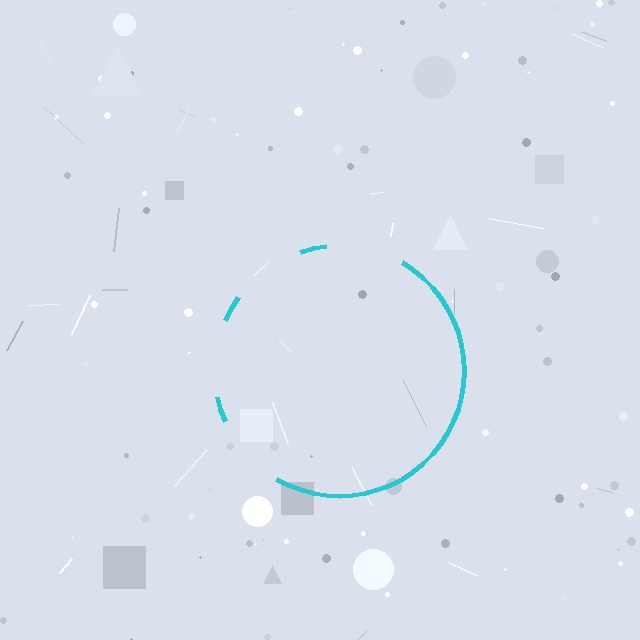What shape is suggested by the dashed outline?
The dashed outline suggests a circle.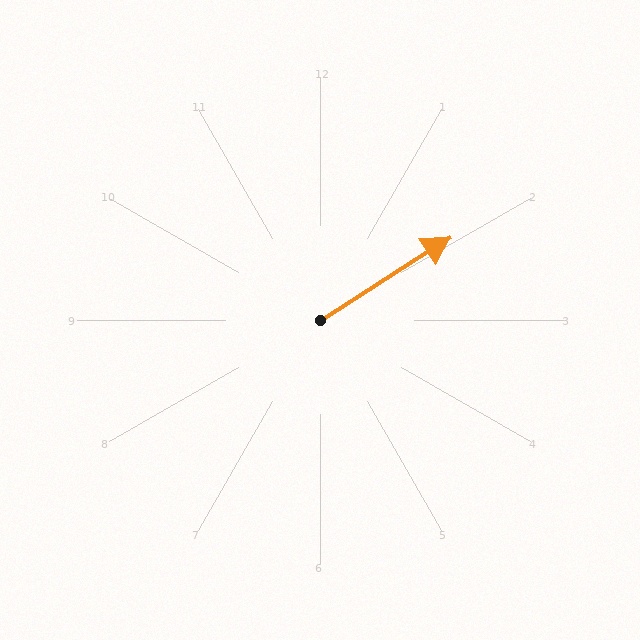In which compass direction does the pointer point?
Northeast.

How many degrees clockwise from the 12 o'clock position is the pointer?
Approximately 57 degrees.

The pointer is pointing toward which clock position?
Roughly 2 o'clock.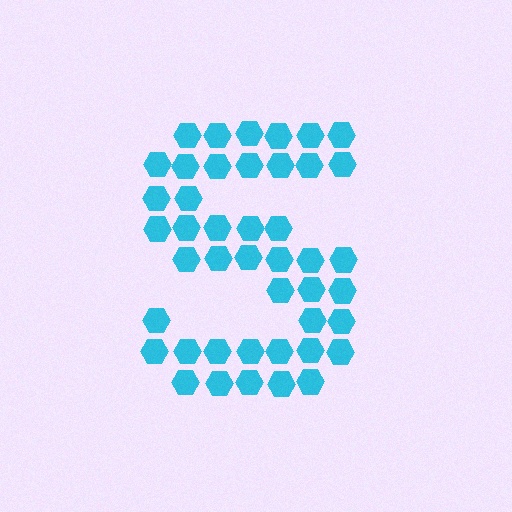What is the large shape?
The large shape is the letter S.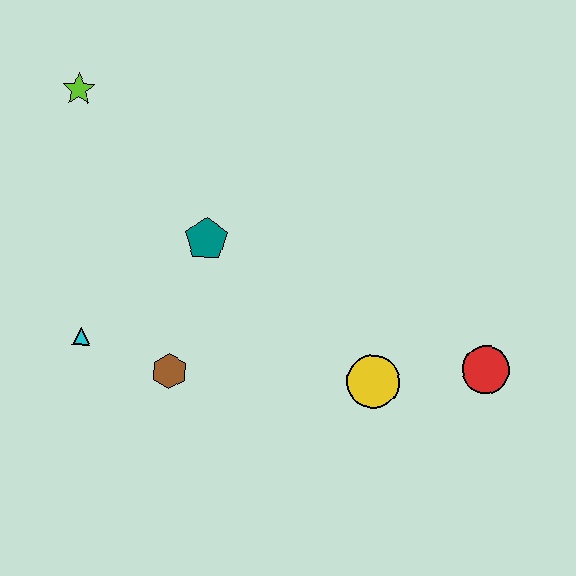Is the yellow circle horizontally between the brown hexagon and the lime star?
No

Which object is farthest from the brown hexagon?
The red circle is farthest from the brown hexagon.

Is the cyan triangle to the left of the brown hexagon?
Yes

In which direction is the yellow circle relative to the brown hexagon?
The yellow circle is to the right of the brown hexagon.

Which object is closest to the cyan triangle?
The brown hexagon is closest to the cyan triangle.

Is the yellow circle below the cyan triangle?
Yes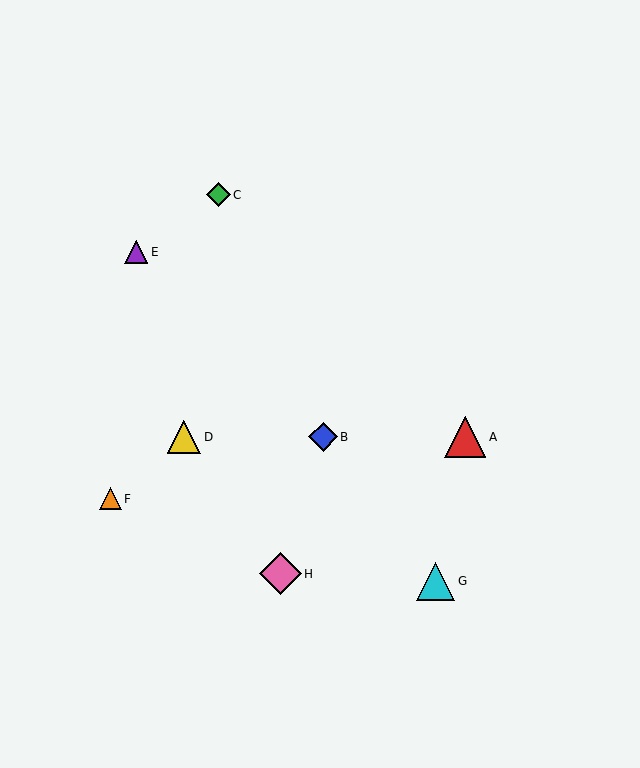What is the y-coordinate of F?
Object F is at y≈499.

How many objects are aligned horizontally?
3 objects (A, B, D) are aligned horizontally.